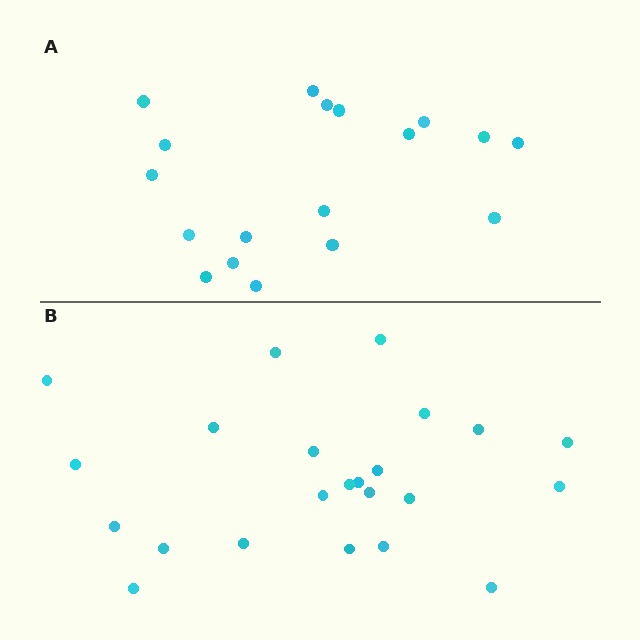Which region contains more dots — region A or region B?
Region B (the bottom region) has more dots.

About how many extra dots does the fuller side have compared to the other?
Region B has about 5 more dots than region A.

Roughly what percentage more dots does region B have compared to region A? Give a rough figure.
About 30% more.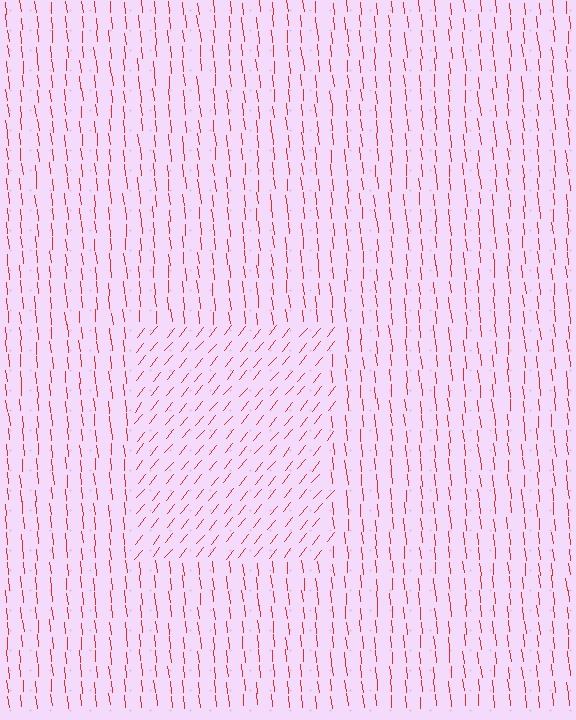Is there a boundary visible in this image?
Yes, there is a texture boundary formed by a change in line orientation.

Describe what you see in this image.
The image is filled with small red line segments. A rectangle region in the image has lines oriented differently from the surrounding lines, creating a visible texture boundary.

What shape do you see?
I see a rectangle.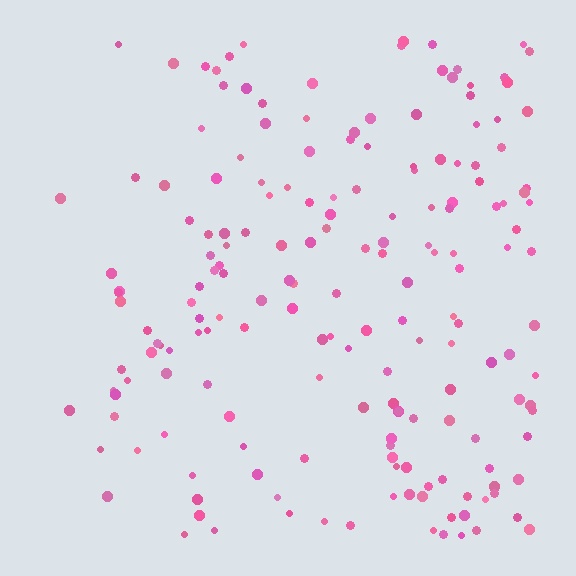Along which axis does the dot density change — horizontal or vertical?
Horizontal.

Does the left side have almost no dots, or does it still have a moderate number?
Still a moderate number, just noticeably fewer than the right.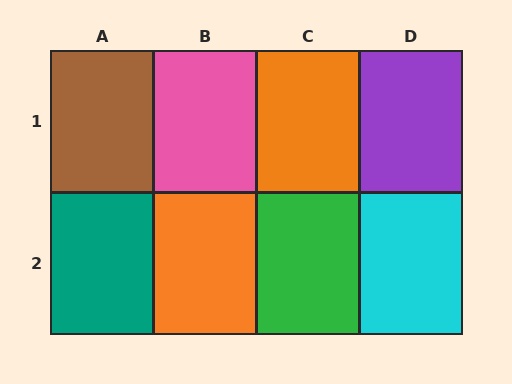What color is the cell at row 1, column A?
Brown.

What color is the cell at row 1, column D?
Purple.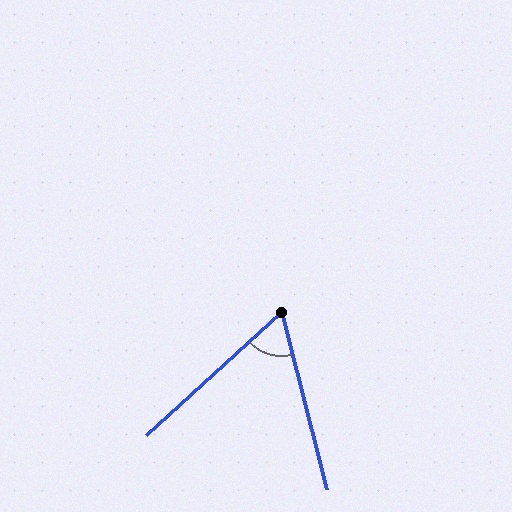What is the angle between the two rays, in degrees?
Approximately 62 degrees.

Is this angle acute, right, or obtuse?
It is acute.